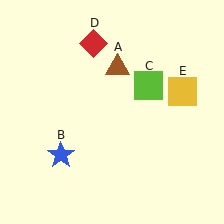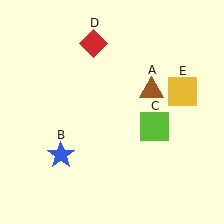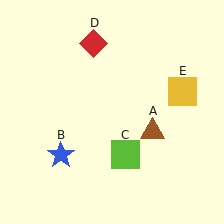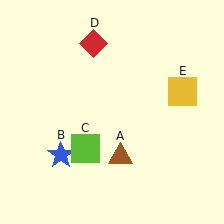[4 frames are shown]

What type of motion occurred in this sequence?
The brown triangle (object A), lime square (object C) rotated clockwise around the center of the scene.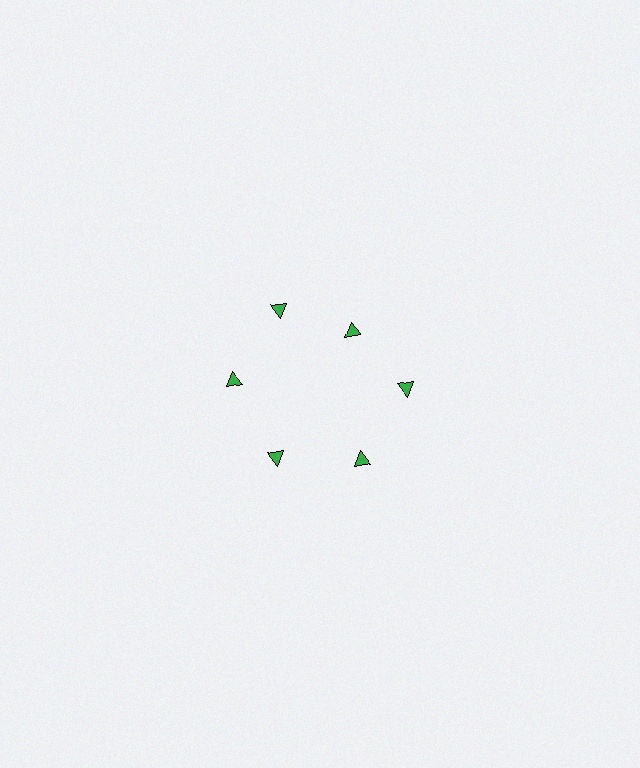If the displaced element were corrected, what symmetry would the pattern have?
It would have 6-fold rotational symmetry — the pattern would map onto itself every 60 degrees.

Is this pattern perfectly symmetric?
No. The 6 green triangles are arranged in a ring, but one element near the 1 o'clock position is pulled inward toward the center, breaking the 6-fold rotational symmetry.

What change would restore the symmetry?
The symmetry would be restored by moving it outward, back onto the ring so that all 6 triangles sit at equal angles and equal distance from the center.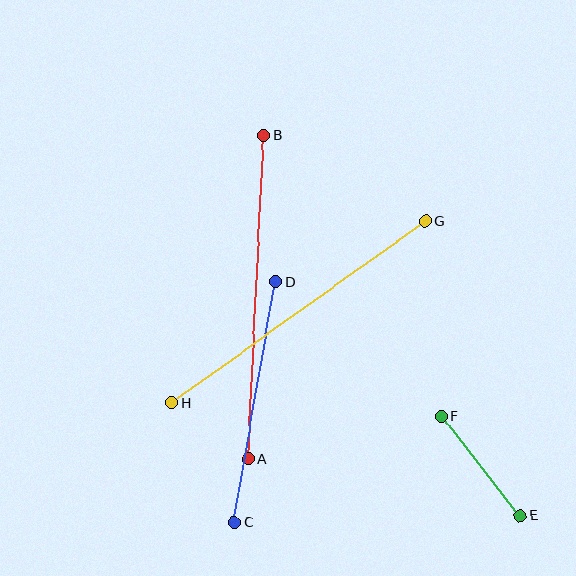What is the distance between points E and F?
The distance is approximately 126 pixels.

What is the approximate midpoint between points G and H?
The midpoint is at approximately (299, 312) pixels.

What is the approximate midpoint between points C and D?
The midpoint is at approximately (255, 402) pixels.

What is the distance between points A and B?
The distance is approximately 324 pixels.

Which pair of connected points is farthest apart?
Points A and B are farthest apart.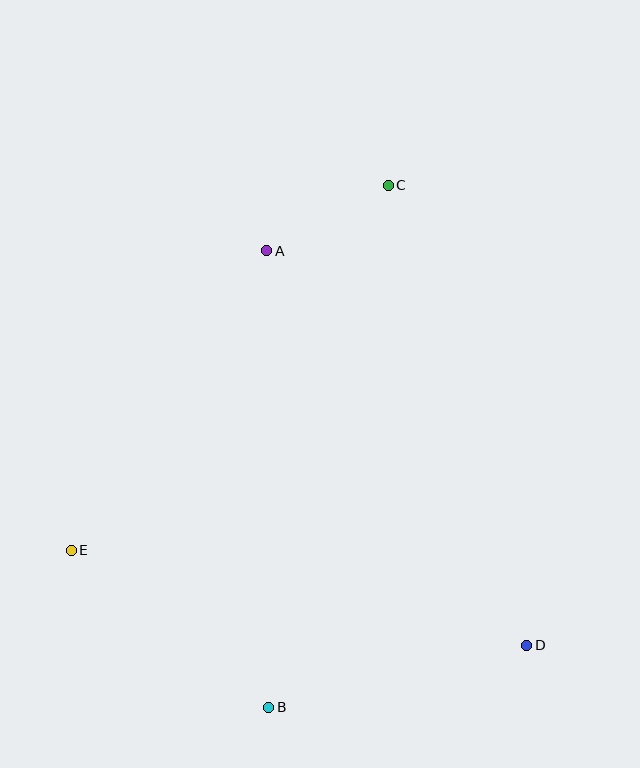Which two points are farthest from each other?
Points B and C are farthest from each other.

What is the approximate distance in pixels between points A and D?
The distance between A and D is approximately 473 pixels.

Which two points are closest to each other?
Points A and C are closest to each other.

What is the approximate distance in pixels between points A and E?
The distance between A and E is approximately 358 pixels.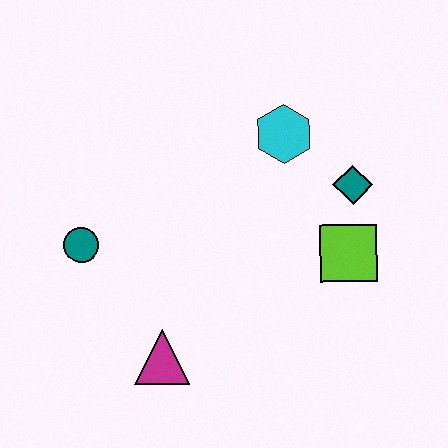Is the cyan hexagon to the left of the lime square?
Yes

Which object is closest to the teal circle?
The magenta triangle is closest to the teal circle.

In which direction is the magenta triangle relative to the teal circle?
The magenta triangle is below the teal circle.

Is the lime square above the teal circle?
No